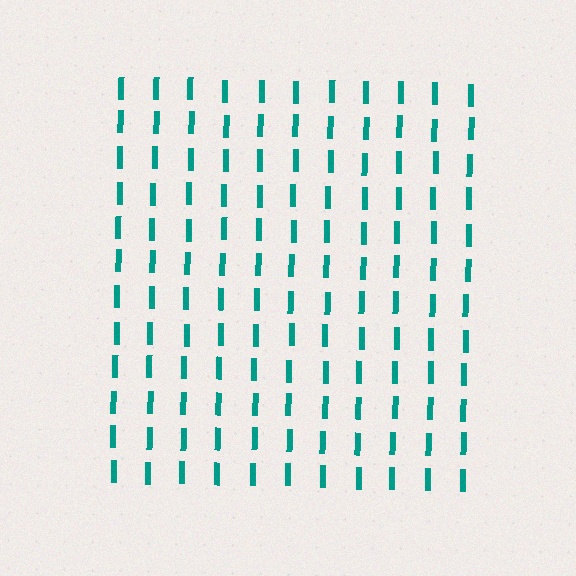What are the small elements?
The small elements are letter I's.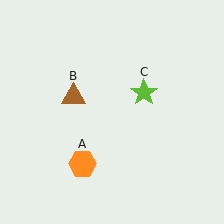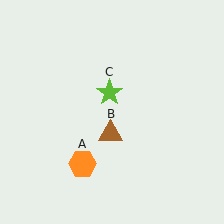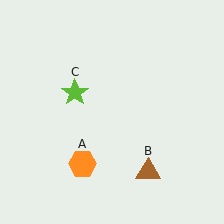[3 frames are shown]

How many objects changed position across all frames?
2 objects changed position: brown triangle (object B), lime star (object C).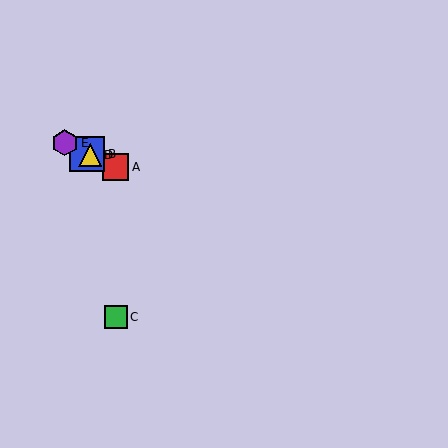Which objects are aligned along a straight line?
Objects A, B, D, E are aligned along a straight line.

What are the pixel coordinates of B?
Object B is at (87, 154).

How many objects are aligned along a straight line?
4 objects (A, B, D, E) are aligned along a straight line.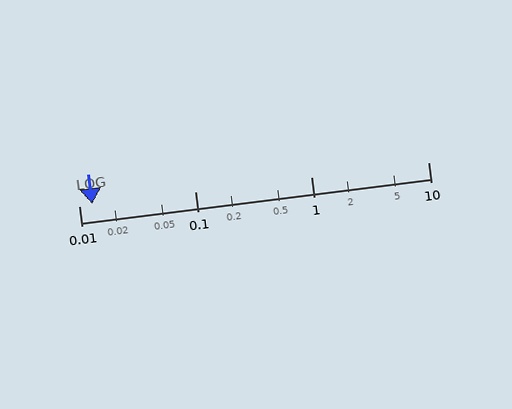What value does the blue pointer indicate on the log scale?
The pointer indicates approximately 0.013.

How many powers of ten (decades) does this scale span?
The scale spans 3 decades, from 0.01 to 10.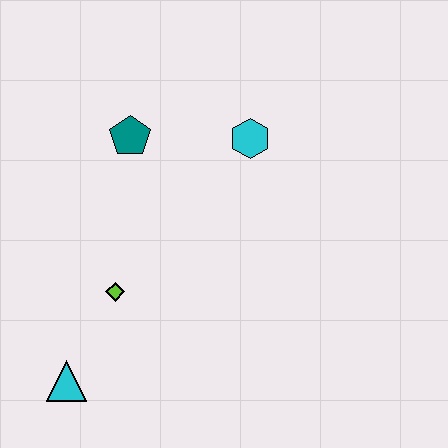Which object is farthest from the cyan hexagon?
The cyan triangle is farthest from the cyan hexagon.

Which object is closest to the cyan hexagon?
The teal pentagon is closest to the cyan hexagon.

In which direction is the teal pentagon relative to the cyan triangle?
The teal pentagon is above the cyan triangle.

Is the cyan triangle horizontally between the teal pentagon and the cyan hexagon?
No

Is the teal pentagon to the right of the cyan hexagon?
No